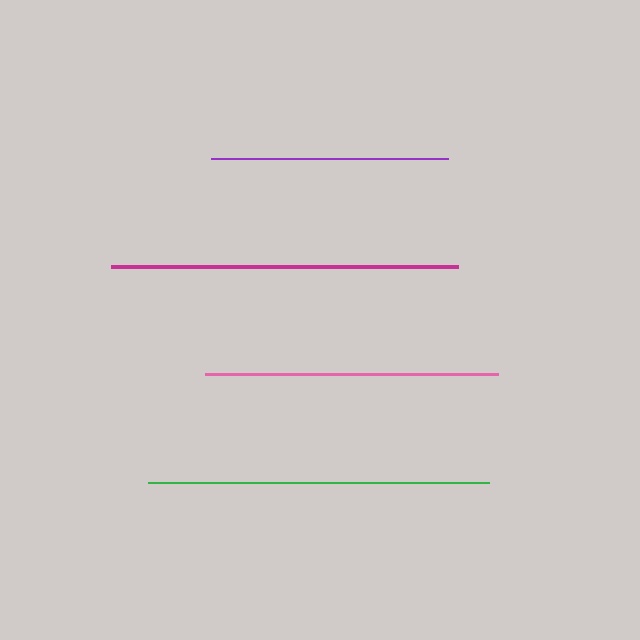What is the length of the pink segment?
The pink segment is approximately 293 pixels long.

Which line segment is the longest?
The magenta line is the longest at approximately 347 pixels.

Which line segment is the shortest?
The purple line is the shortest at approximately 237 pixels.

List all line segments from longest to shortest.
From longest to shortest: magenta, green, pink, purple.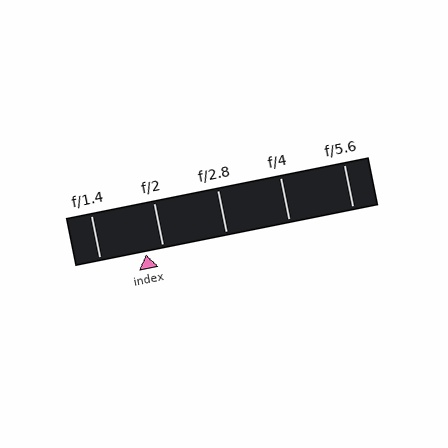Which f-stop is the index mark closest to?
The index mark is closest to f/2.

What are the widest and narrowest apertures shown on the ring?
The widest aperture shown is f/1.4 and the narrowest is f/5.6.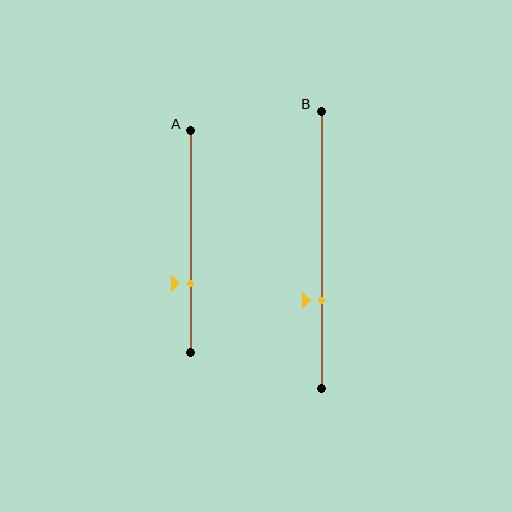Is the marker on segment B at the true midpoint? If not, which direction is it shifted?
No, the marker on segment B is shifted downward by about 18% of the segment length.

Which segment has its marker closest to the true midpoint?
Segment B has its marker closest to the true midpoint.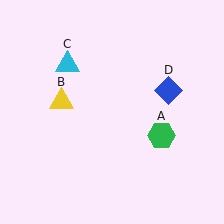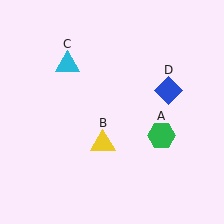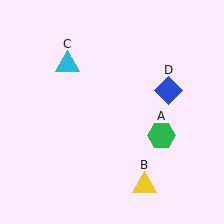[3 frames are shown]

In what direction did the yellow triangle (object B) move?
The yellow triangle (object B) moved down and to the right.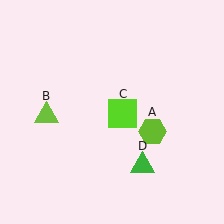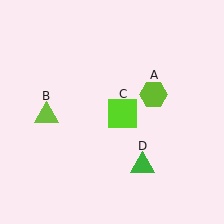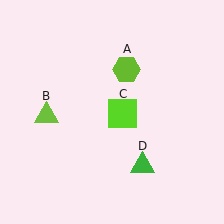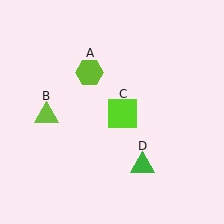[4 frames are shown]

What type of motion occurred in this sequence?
The lime hexagon (object A) rotated counterclockwise around the center of the scene.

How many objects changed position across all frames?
1 object changed position: lime hexagon (object A).